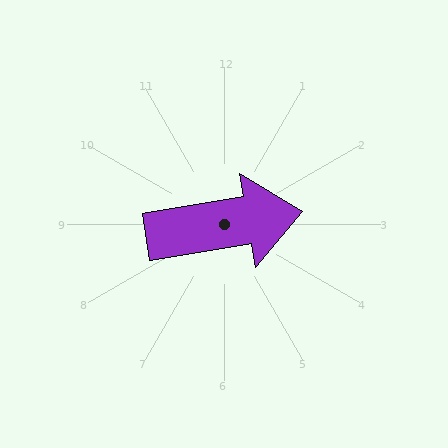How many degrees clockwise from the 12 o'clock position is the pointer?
Approximately 81 degrees.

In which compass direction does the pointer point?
East.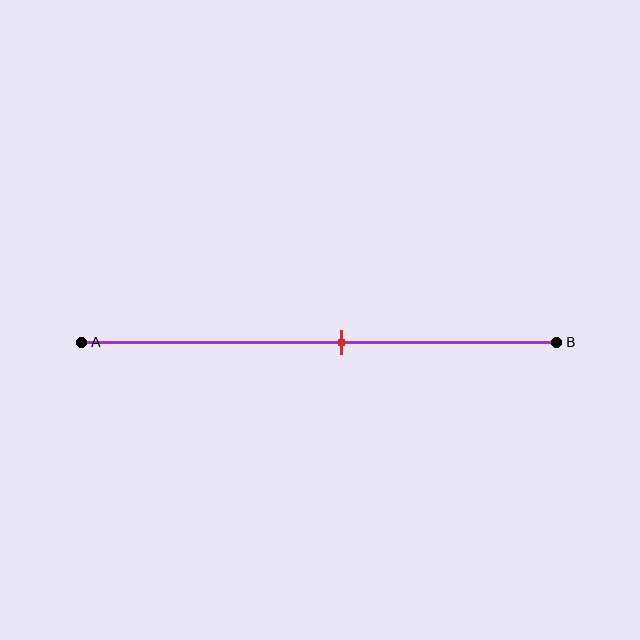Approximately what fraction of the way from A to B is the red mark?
The red mark is approximately 55% of the way from A to B.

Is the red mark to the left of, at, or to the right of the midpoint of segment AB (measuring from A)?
The red mark is to the right of the midpoint of segment AB.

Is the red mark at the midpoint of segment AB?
No, the mark is at about 55% from A, not at the 50% midpoint.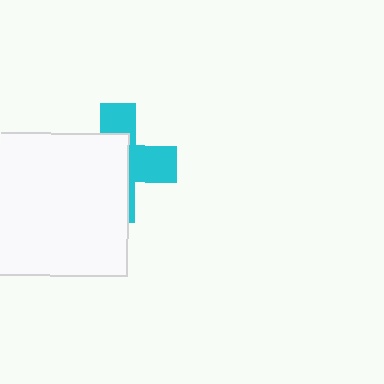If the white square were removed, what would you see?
You would see the complete cyan cross.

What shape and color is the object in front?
The object in front is a white square.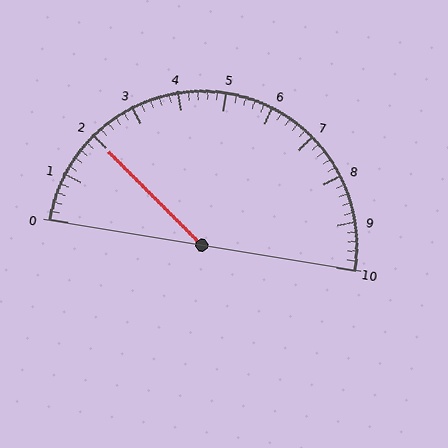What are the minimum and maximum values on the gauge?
The gauge ranges from 0 to 10.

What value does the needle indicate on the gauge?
The needle indicates approximately 2.0.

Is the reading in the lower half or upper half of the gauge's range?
The reading is in the lower half of the range (0 to 10).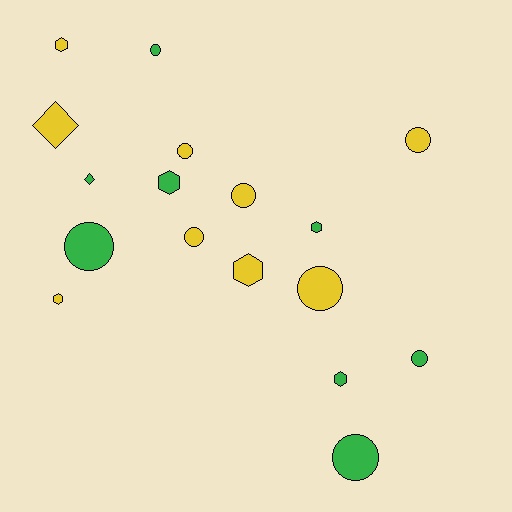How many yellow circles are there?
There are 5 yellow circles.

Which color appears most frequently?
Yellow, with 9 objects.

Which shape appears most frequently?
Circle, with 9 objects.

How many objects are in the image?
There are 17 objects.